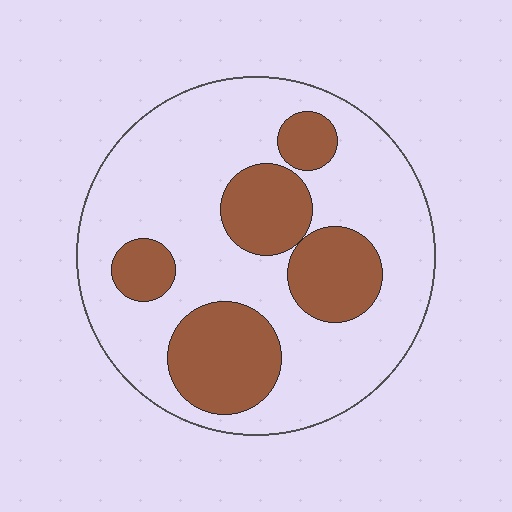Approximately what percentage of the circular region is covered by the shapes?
Approximately 30%.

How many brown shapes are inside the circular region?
5.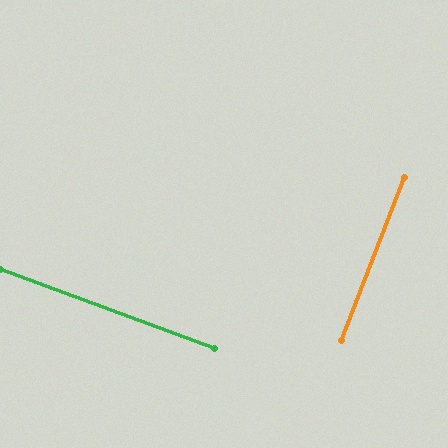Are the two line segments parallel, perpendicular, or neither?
Perpendicular — they meet at approximately 89°.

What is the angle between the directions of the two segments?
Approximately 89 degrees.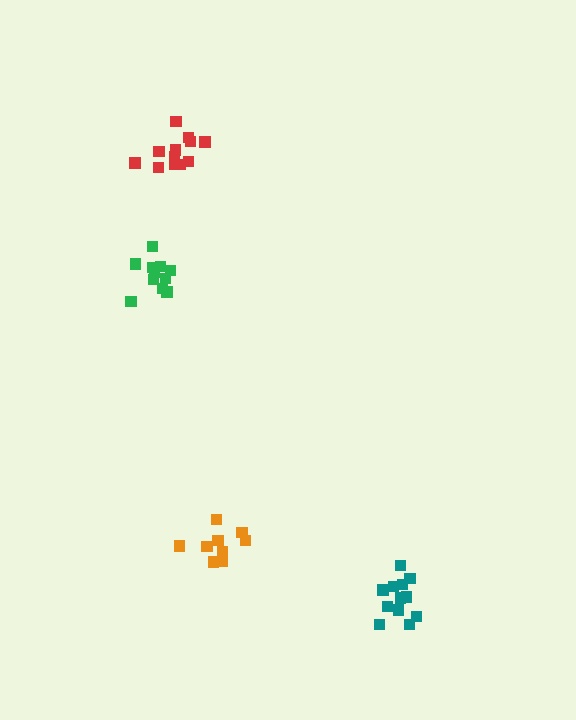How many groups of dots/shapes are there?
There are 4 groups.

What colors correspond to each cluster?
The clusters are colored: green, teal, red, orange.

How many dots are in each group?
Group 1: 11 dots, Group 2: 12 dots, Group 3: 12 dots, Group 4: 10 dots (45 total).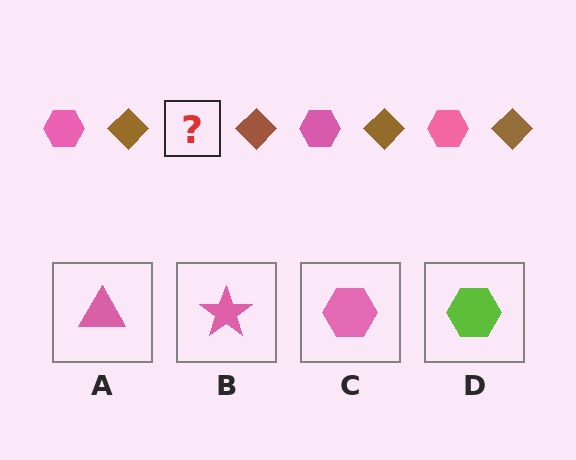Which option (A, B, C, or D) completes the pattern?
C.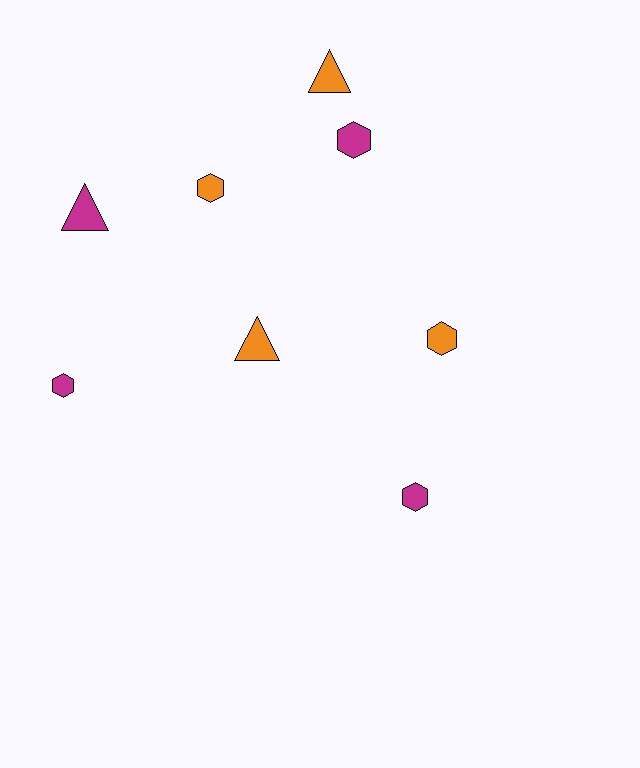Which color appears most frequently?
Magenta, with 4 objects.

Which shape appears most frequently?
Hexagon, with 5 objects.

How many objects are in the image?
There are 8 objects.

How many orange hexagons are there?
There are 2 orange hexagons.